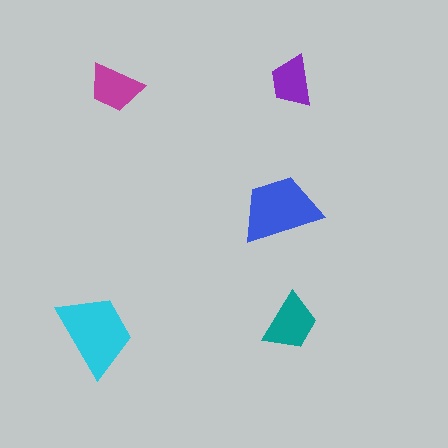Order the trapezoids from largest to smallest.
the cyan one, the blue one, the teal one, the magenta one, the purple one.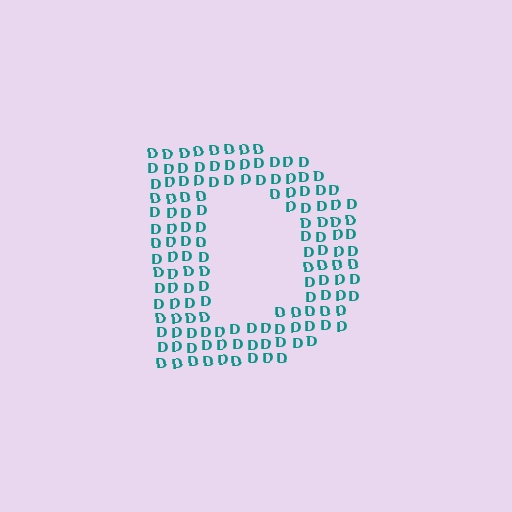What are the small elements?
The small elements are letter D's.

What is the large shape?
The large shape is the letter D.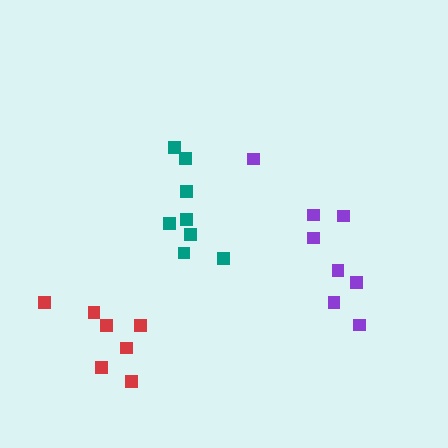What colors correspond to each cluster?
The clusters are colored: teal, purple, red.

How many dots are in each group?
Group 1: 8 dots, Group 2: 8 dots, Group 3: 7 dots (23 total).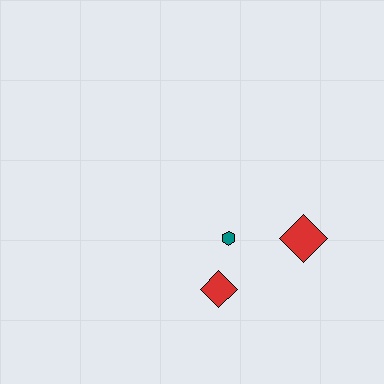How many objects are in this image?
There are 3 objects.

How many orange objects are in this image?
There are no orange objects.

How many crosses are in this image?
There are no crosses.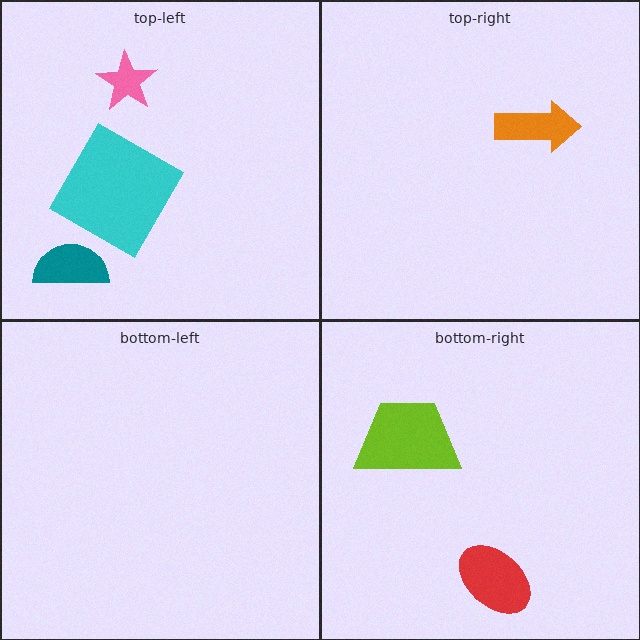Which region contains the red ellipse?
The bottom-right region.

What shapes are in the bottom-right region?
The red ellipse, the lime trapezoid.